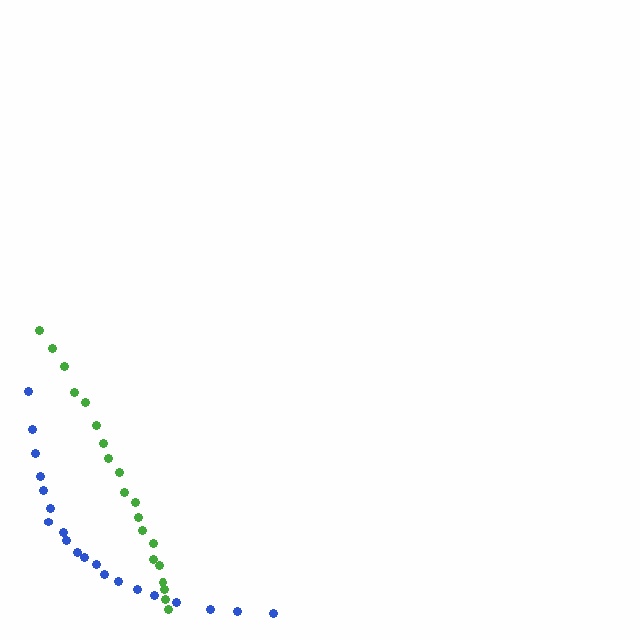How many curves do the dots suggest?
There are 2 distinct paths.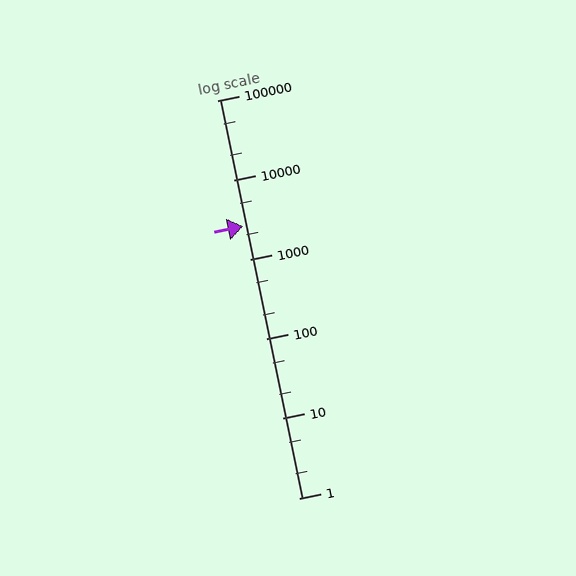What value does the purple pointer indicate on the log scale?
The pointer indicates approximately 2600.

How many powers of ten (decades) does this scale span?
The scale spans 5 decades, from 1 to 100000.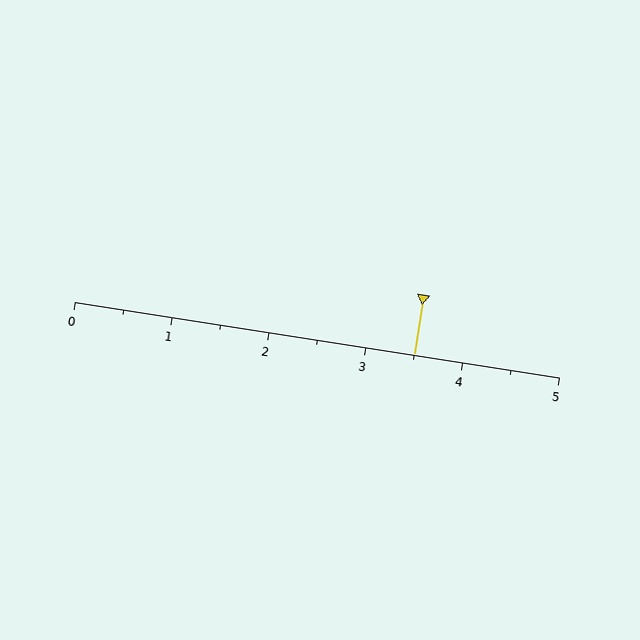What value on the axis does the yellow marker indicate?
The marker indicates approximately 3.5.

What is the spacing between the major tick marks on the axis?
The major ticks are spaced 1 apart.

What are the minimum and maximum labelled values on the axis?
The axis runs from 0 to 5.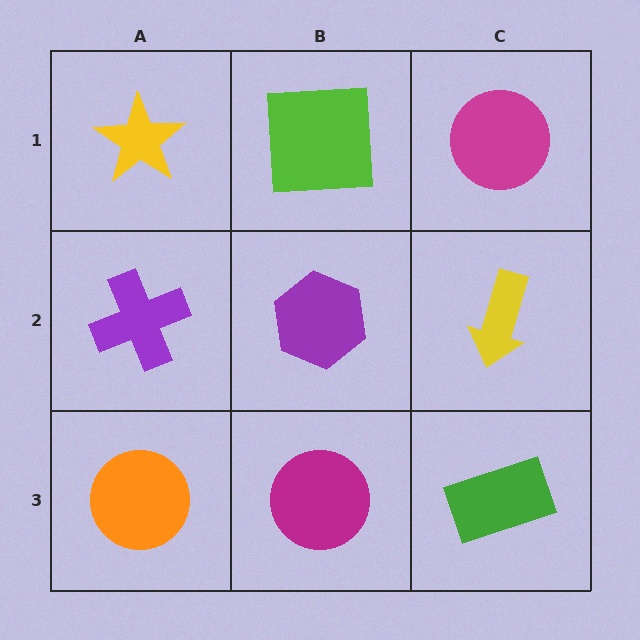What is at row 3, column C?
A green rectangle.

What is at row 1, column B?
A lime square.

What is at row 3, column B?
A magenta circle.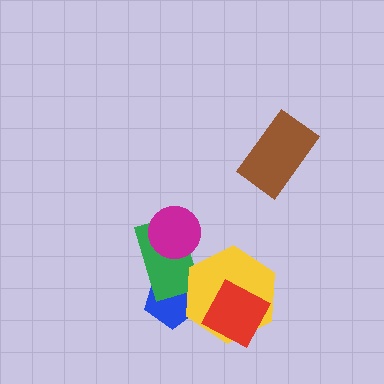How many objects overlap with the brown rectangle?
0 objects overlap with the brown rectangle.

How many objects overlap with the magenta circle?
1 object overlaps with the magenta circle.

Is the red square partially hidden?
No, no other shape covers it.